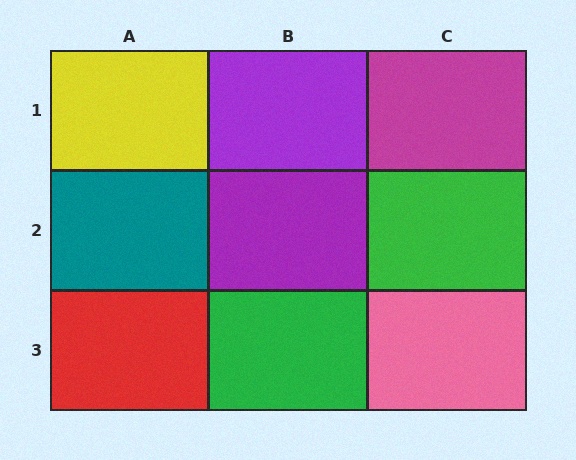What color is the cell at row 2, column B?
Purple.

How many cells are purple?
2 cells are purple.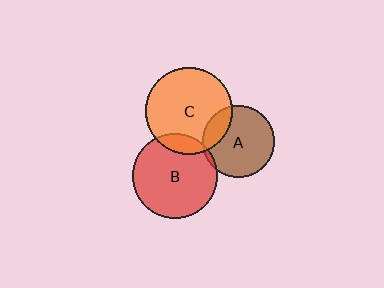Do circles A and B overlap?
Yes.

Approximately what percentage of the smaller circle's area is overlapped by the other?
Approximately 5%.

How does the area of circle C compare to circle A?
Approximately 1.5 times.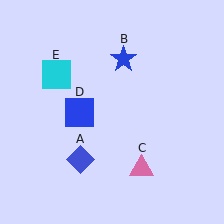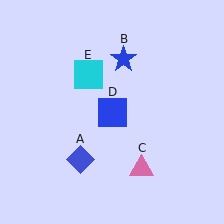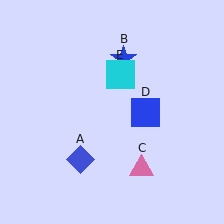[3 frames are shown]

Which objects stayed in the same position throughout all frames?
Blue diamond (object A) and blue star (object B) and pink triangle (object C) remained stationary.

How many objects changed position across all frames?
2 objects changed position: blue square (object D), cyan square (object E).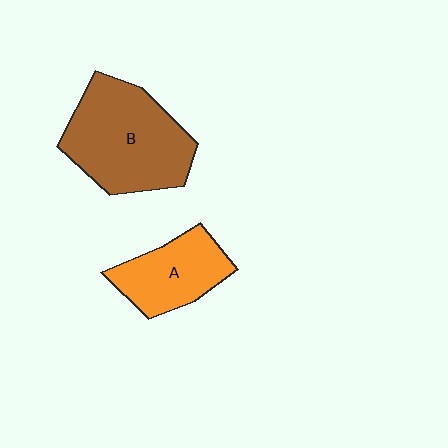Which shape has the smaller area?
Shape A (orange).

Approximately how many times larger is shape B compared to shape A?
Approximately 1.7 times.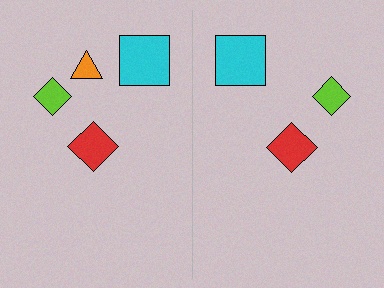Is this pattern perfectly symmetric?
No, the pattern is not perfectly symmetric. A orange triangle is missing from the right side.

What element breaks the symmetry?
A orange triangle is missing from the right side.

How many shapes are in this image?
There are 7 shapes in this image.